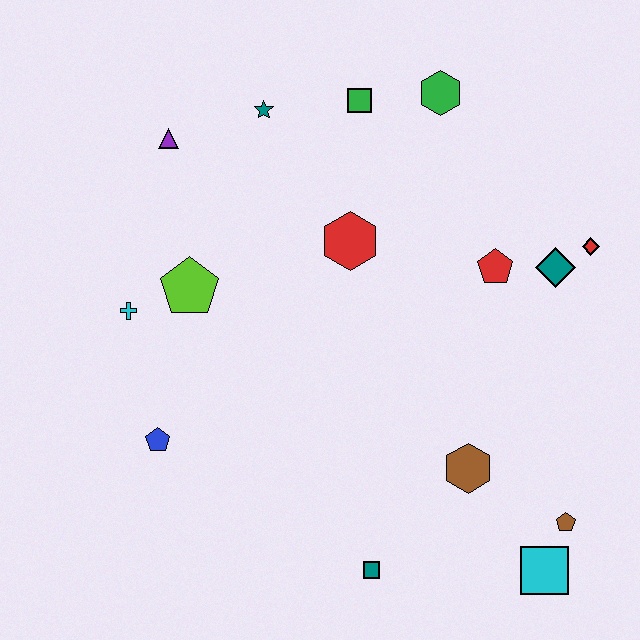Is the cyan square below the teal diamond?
Yes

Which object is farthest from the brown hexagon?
The purple triangle is farthest from the brown hexagon.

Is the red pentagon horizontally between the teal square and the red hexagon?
No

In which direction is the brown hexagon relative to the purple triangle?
The brown hexagon is below the purple triangle.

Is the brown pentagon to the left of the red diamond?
Yes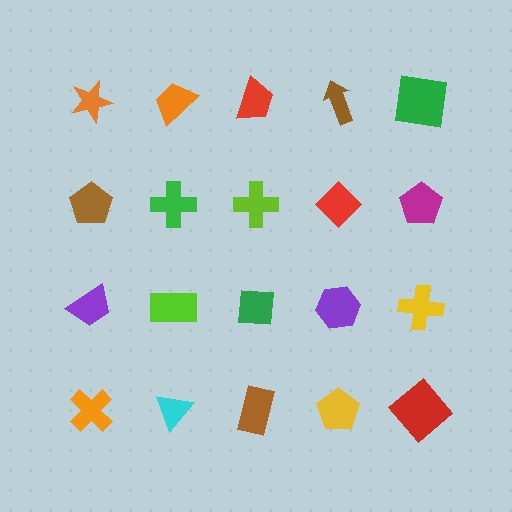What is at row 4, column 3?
A brown rectangle.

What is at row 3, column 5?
A yellow cross.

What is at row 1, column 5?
A green square.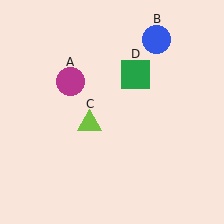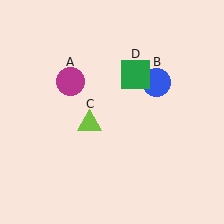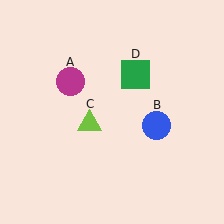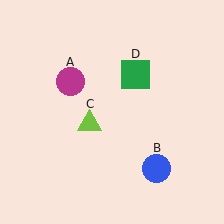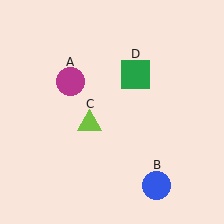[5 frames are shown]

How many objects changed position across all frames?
1 object changed position: blue circle (object B).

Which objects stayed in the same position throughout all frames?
Magenta circle (object A) and lime triangle (object C) and green square (object D) remained stationary.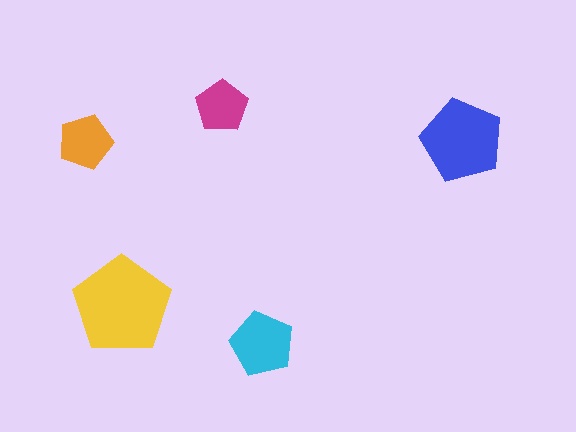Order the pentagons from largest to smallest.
the yellow one, the blue one, the cyan one, the orange one, the magenta one.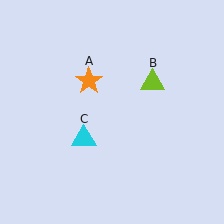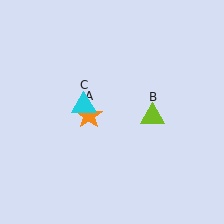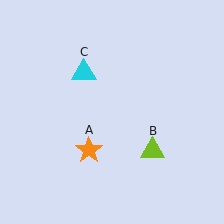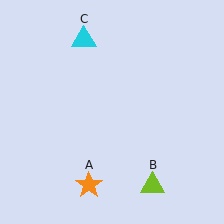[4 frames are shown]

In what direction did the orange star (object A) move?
The orange star (object A) moved down.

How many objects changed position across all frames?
3 objects changed position: orange star (object A), lime triangle (object B), cyan triangle (object C).